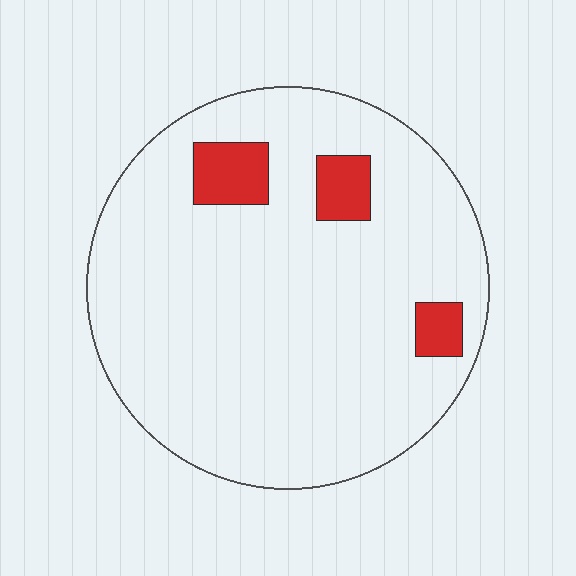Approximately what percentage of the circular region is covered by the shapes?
Approximately 10%.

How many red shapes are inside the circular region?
3.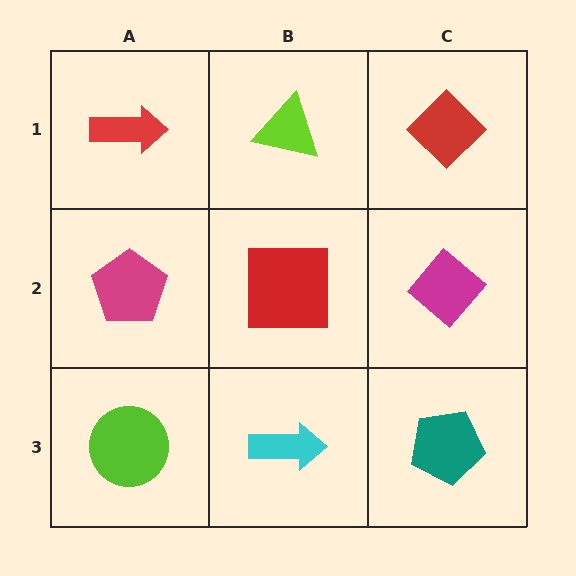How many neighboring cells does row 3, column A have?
2.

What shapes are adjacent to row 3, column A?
A magenta pentagon (row 2, column A), a cyan arrow (row 3, column B).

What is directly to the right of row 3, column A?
A cyan arrow.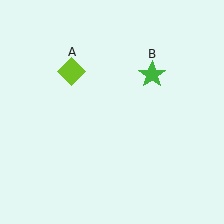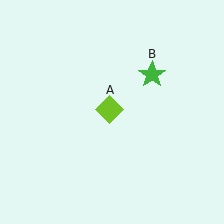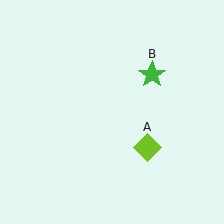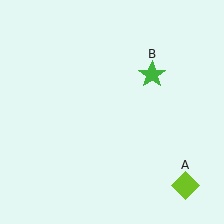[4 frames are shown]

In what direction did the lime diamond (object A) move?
The lime diamond (object A) moved down and to the right.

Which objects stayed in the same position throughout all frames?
Green star (object B) remained stationary.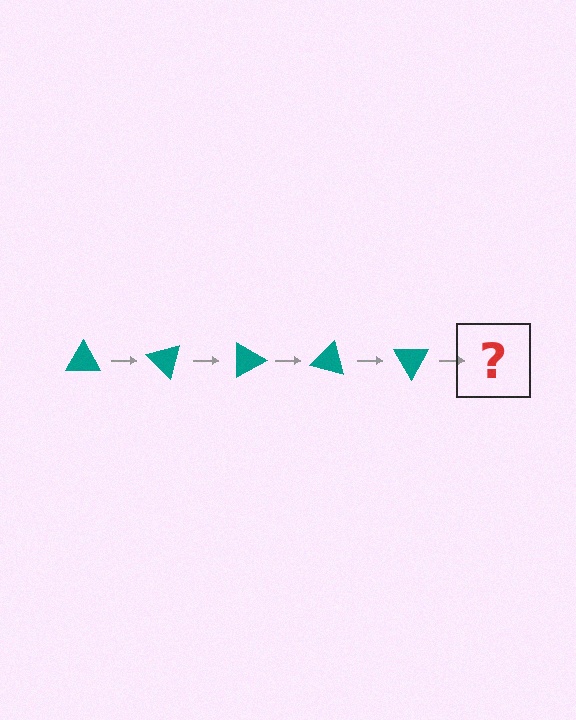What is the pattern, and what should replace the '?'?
The pattern is that the triangle rotates 45 degrees each step. The '?' should be a teal triangle rotated 225 degrees.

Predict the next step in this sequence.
The next step is a teal triangle rotated 225 degrees.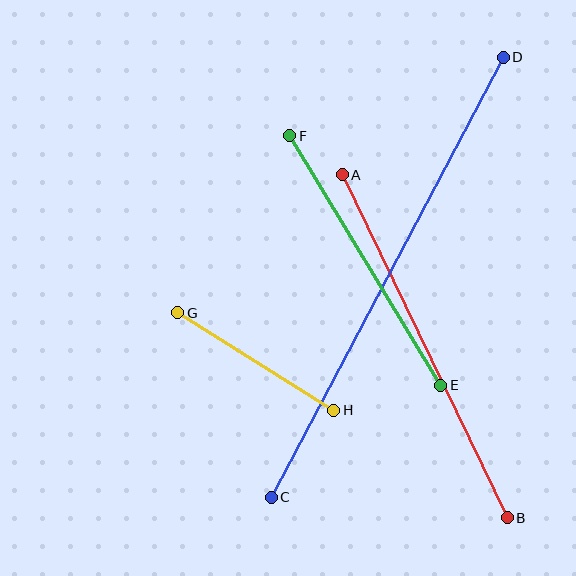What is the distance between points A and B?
The distance is approximately 380 pixels.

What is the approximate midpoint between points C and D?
The midpoint is at approximately (387, 277) pixels.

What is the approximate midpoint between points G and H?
The midpoint is at approximately (256, 362) pixels.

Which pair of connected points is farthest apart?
Points C and D are farthest apart.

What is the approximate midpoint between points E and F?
The midpoint is at approximately (365, 260) pixels.